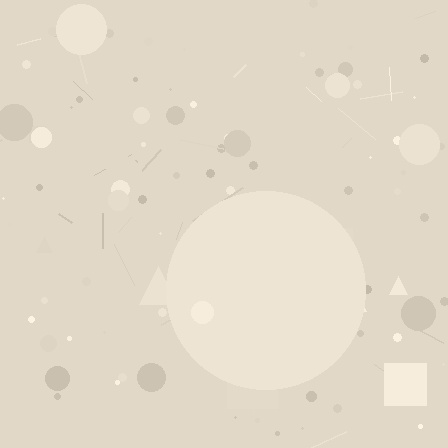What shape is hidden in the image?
A circle is hidden in the image.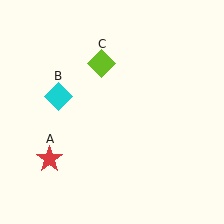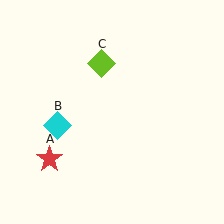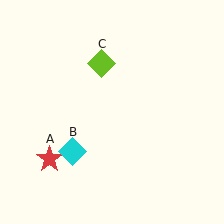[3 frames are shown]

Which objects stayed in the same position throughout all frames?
Red star (object A) and lime diamond (object C) remained stationary.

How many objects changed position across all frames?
1 object changed position: cyan diamond (object B).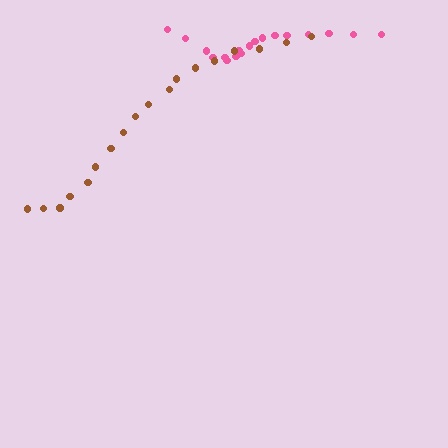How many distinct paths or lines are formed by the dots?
There are 2 distinct paths.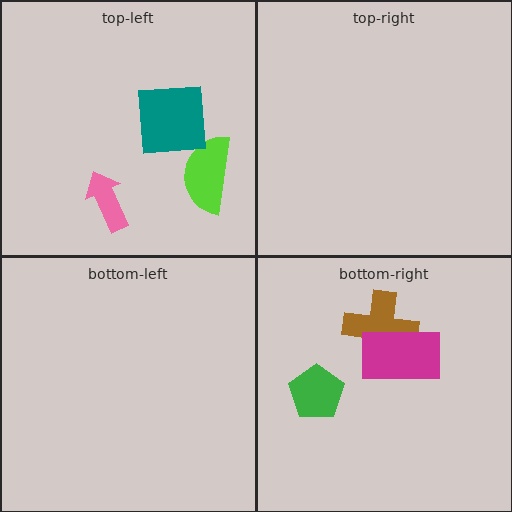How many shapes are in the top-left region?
3.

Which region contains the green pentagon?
The bottom-right region.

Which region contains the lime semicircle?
The top-left region.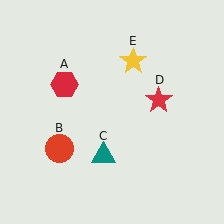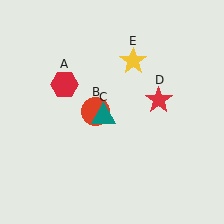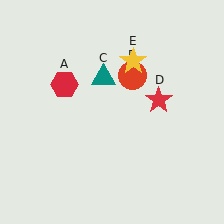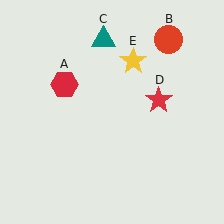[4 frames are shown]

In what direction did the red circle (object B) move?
The red circle (object B) moved up and to the right.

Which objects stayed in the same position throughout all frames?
Red hexagon (object A) and red star (object D) and yellow star (object E) remained stationary.